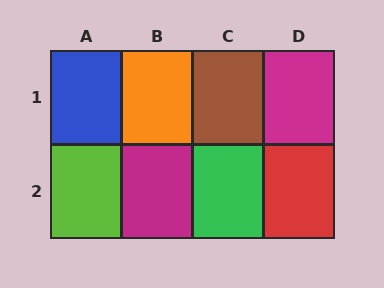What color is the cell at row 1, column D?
Magenta.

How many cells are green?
1 cell is green.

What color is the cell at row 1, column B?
Orange.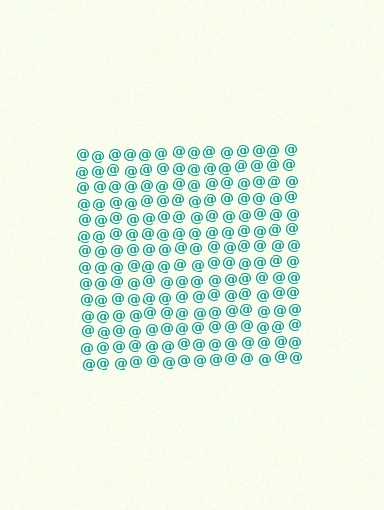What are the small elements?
The small elements are at signs.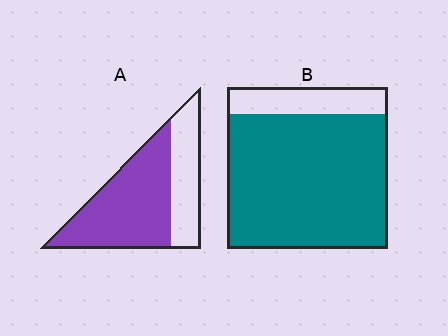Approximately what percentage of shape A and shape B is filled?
A is approximately 65% and B is approximately 85%.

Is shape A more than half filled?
Yes.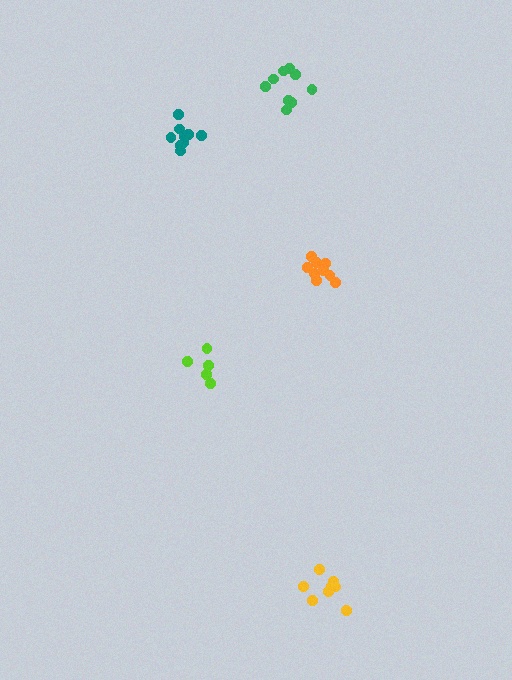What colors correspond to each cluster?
The clusters are colored: lime, yellow, green, orange, teal.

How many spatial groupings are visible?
There are 5 spatial groupings.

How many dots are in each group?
Group 1: 5 dots, Group 2: 8 dots, Group 3: 9 dots, Group 4: 9 dots, Group 5: 9 dots (40 total).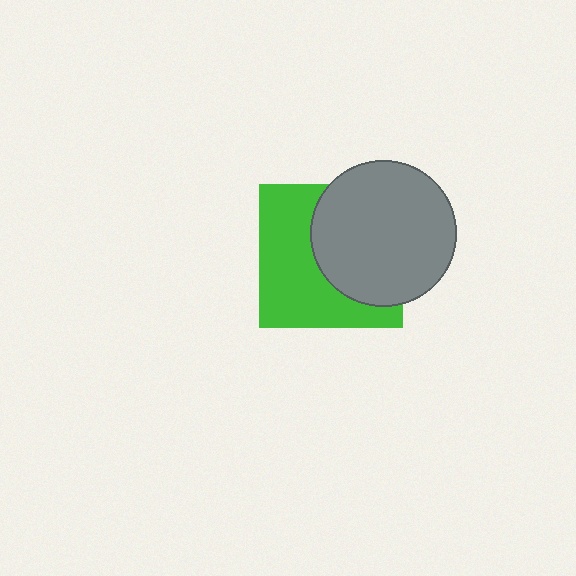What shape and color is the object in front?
The object in front is a gray circle.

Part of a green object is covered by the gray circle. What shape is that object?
It is a square.